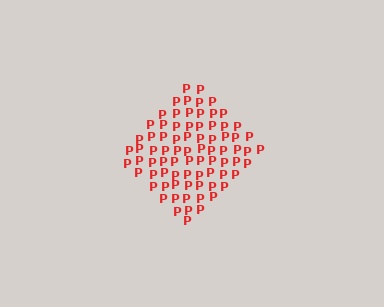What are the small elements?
The small elements are letter P's.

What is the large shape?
The large shape is a diamond.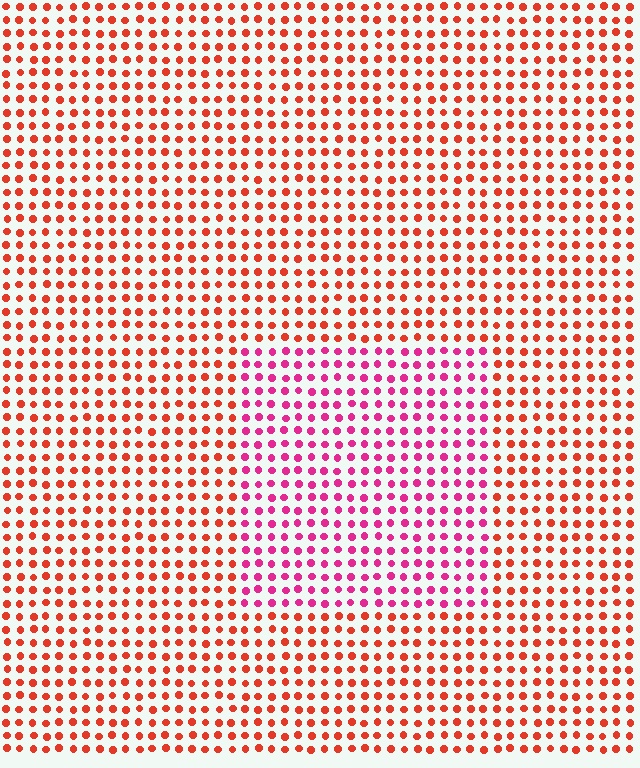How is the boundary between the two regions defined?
The boundary is defined purely by a slight shift in hue (about 40 degrees). Spacing, size, and orientation are identical on both sides.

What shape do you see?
I see a rectangle.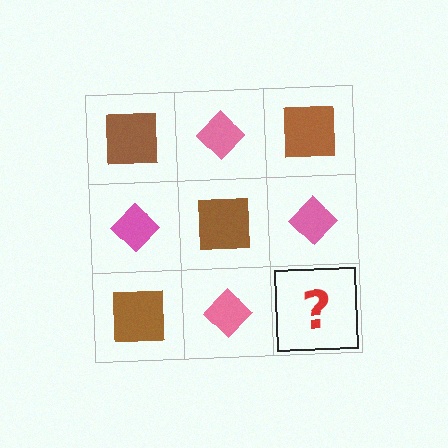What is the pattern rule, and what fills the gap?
The rule is that it alternates brown square and pink diamond in a checkerboard pattern. The gap should be filled with a brown square.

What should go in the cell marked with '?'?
The missing cell should contain a brown square.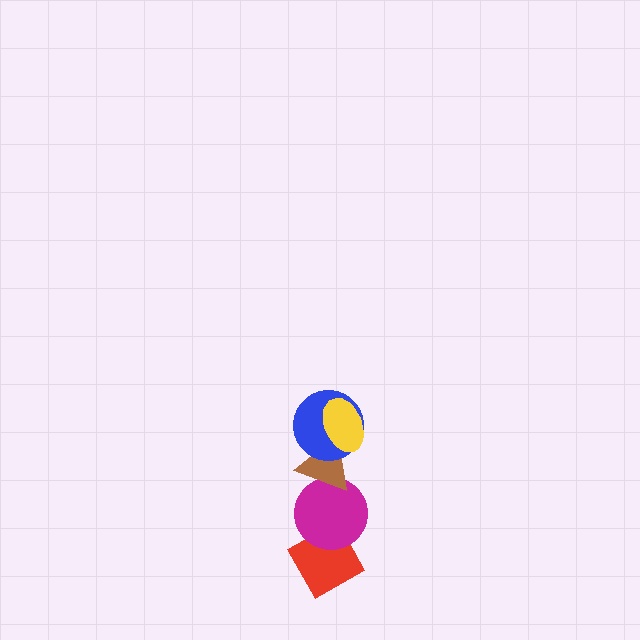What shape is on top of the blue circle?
The yellow ellipse is on top of the blue circle.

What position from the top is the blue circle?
The blue circle is 2nd from the top.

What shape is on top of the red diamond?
The magenta circle is on top of the red diamond.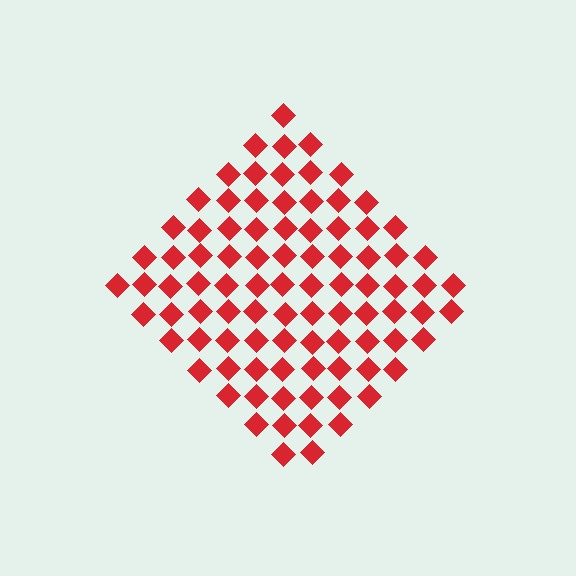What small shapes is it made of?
It is made of small diamonds.